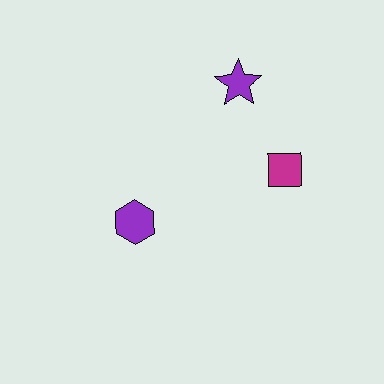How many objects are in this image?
There are 3 objects.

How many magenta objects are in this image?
There is 1 magenta object.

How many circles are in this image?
There are no circles.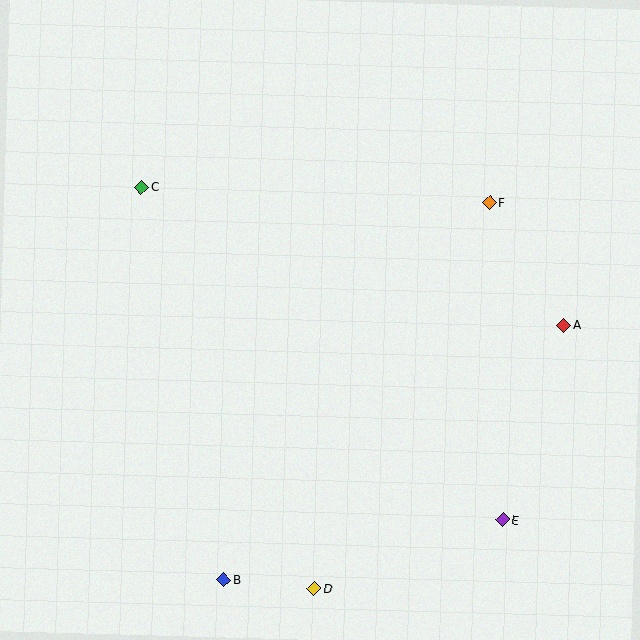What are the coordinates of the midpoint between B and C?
The midpoint between B and C is at (182, 384).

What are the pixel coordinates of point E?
Point E is at (503, 520).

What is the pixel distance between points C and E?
The distance between C and E is 491 pixels.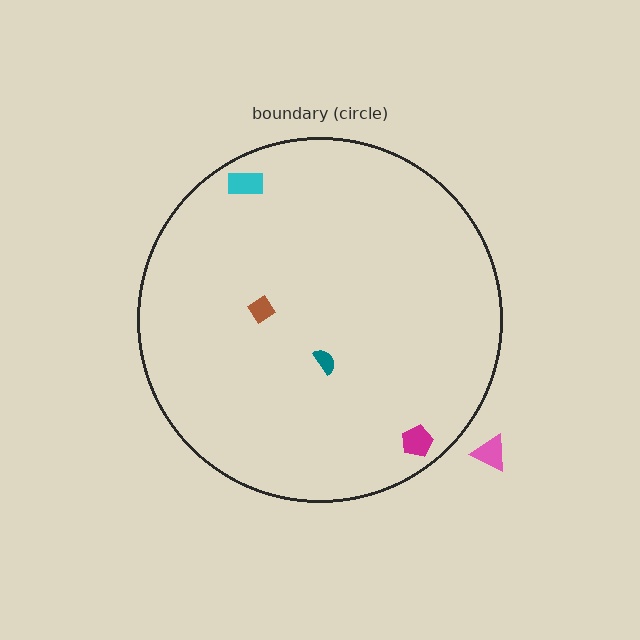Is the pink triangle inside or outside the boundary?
Outside.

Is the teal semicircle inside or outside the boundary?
Inside.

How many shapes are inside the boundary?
4 inside, 1 outside.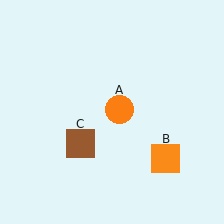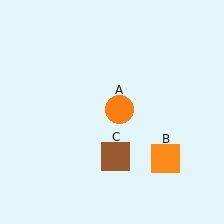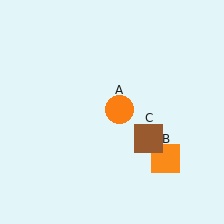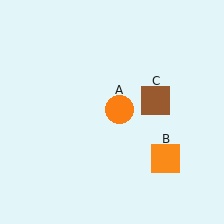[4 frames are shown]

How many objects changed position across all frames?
1 object changed position: brown square (object C).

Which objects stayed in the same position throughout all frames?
Orange circle (object A) and orange square (object B) remained stationary.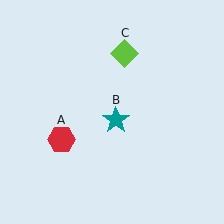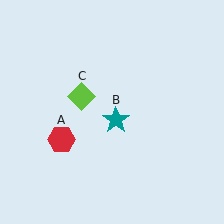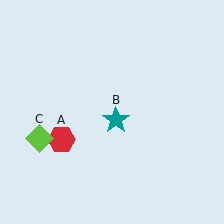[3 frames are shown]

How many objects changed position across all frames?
1 object changed position: lime diamond (object C).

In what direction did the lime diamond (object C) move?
The lime diamond (object C) moved down and to the left.